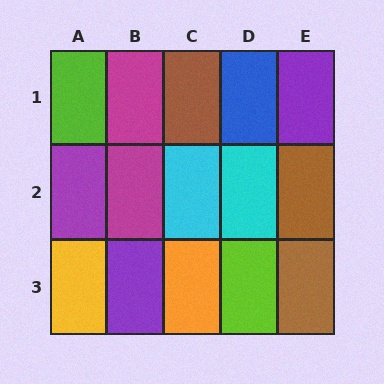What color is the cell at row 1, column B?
Magenta.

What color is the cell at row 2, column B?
Magenta.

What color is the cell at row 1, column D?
Blue.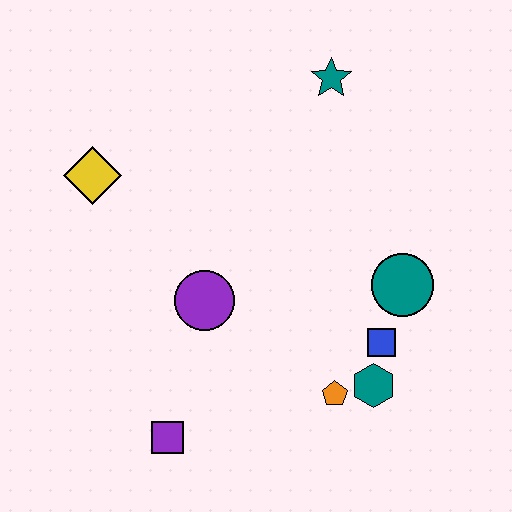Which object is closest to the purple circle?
The purple square is closest to the purple circle.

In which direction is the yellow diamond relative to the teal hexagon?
The yellow diamond is to the left of the teal hexagon.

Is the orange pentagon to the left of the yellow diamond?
No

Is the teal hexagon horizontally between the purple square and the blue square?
Yes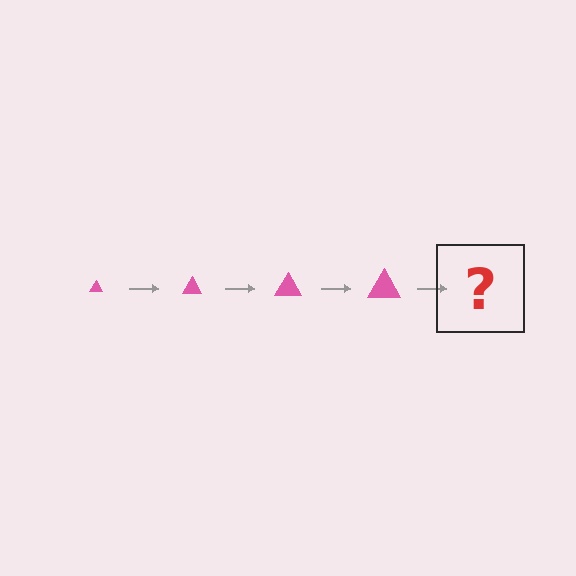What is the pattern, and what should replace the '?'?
The pattern is that the triangle gets progressively larger each step. The '?' should be a pink triangle, larger than the previous one.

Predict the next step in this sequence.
The next step is a pink triangle, larger than the previous one.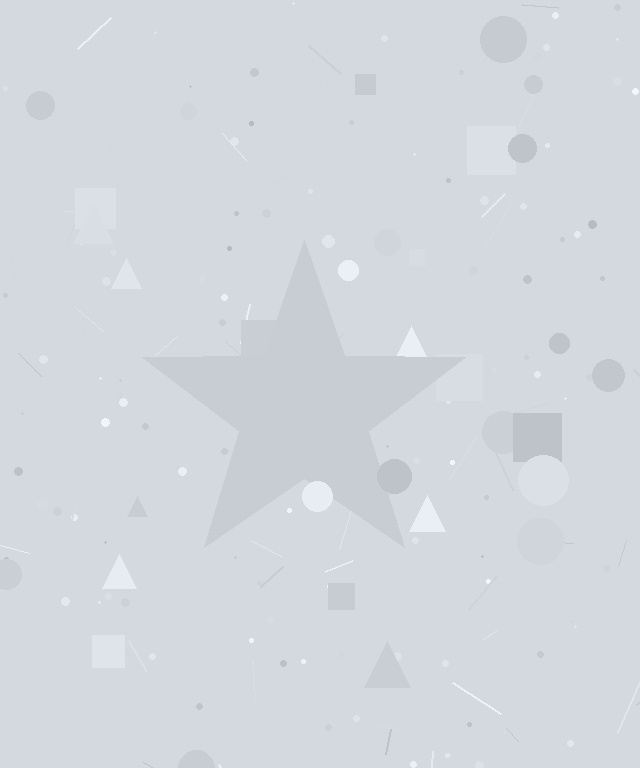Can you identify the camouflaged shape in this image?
The camouflaged shape is a star.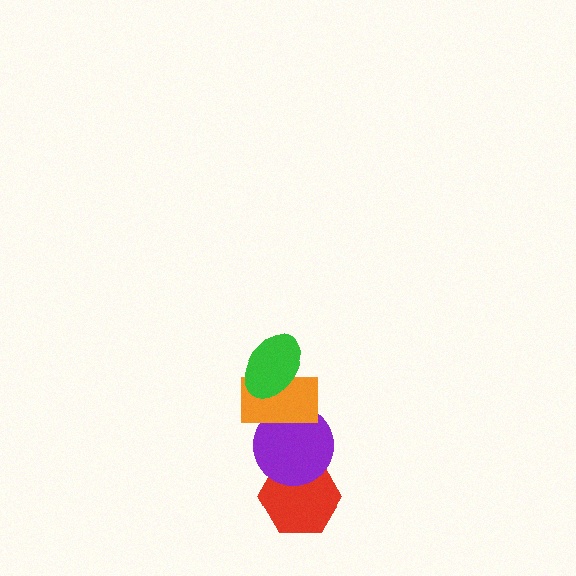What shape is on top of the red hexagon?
The purple circle is on top of the red hexagon.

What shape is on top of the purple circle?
The orange rectangle is on top of the purple circle.